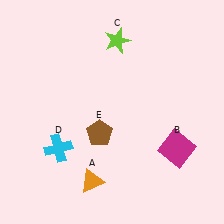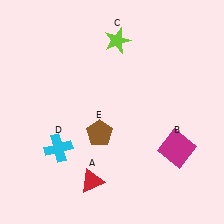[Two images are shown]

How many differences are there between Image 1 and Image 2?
There is 1 difference between the two images.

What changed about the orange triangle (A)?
In Image 1, A is orange. In Image 2, it changed to red.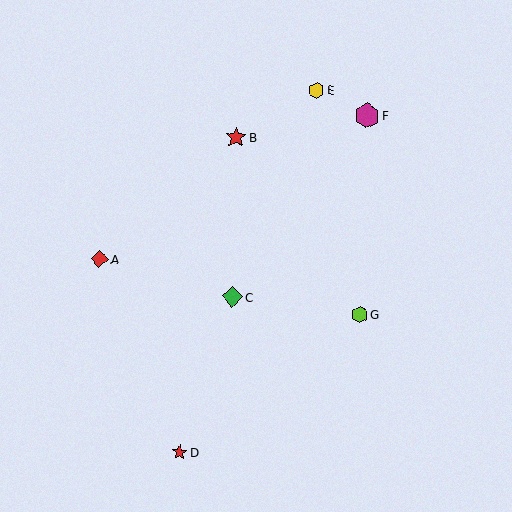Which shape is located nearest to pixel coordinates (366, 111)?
The magenta hexagon (labeled F) at (367, 115) is nearest to that location.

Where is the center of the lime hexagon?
The center of the lime hexagon is at (359, 314).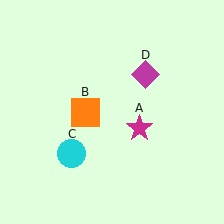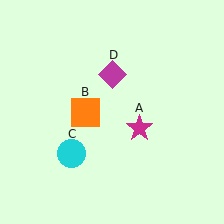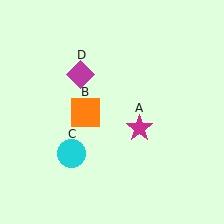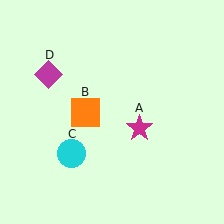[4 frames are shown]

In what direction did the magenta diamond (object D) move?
The magenta diamond (object D) moved left.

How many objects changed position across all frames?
1 object changed position: magenta diamond (object D).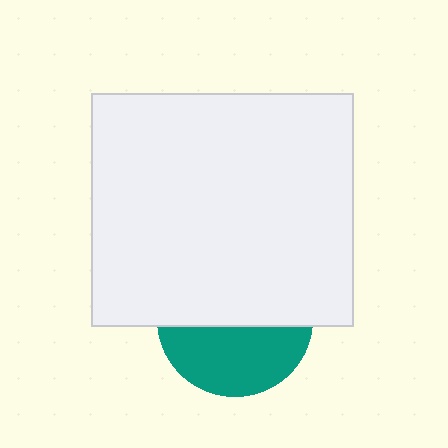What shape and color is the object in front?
The object in front is a white rectangle.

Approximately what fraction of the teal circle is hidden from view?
Roughly 57% of the teal circle is hidden behind the white rectangle.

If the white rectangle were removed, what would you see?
You would see the complete teal circle.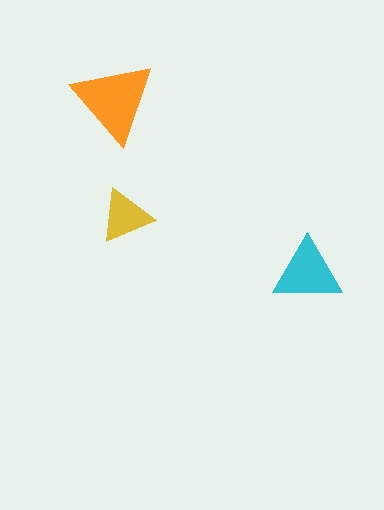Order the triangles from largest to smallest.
the orange one, the cyan one, the yellow one.